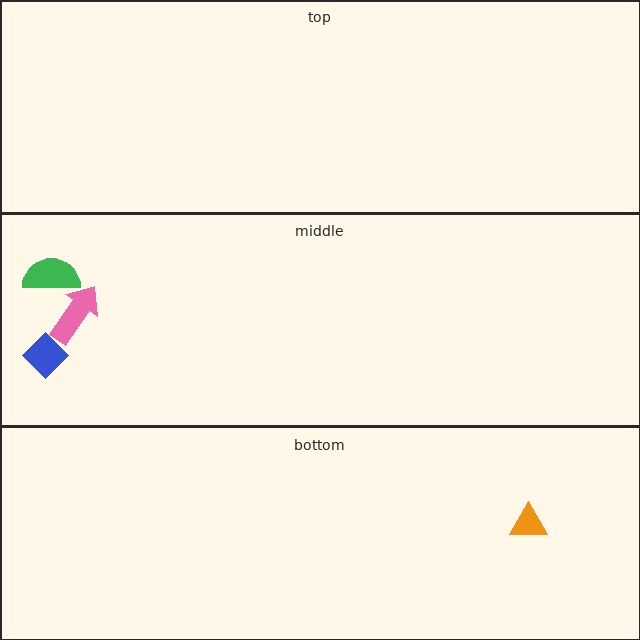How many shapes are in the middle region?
3.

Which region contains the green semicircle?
The middle region.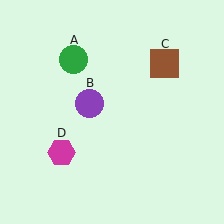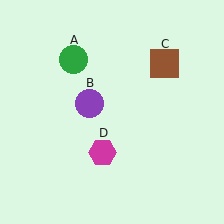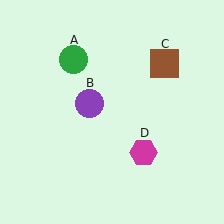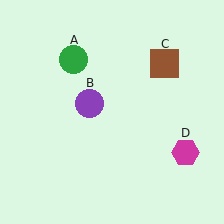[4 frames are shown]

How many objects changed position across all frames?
1 object changed position: magenta hexagon (object D).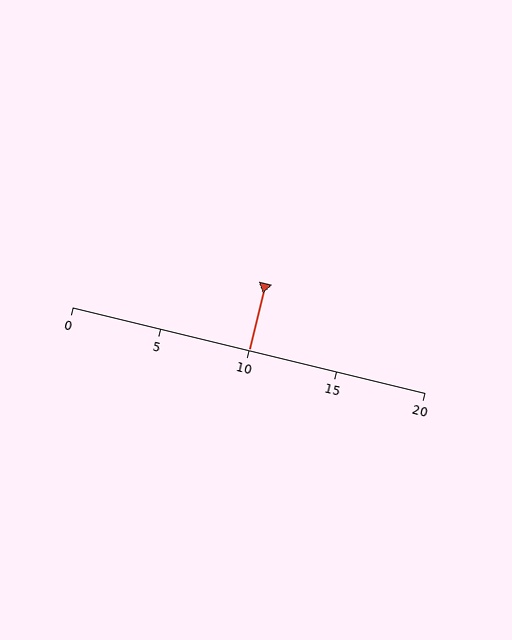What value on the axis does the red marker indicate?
The marker indicates approximately 10.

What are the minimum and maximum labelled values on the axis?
The axis runs from 0 to 20.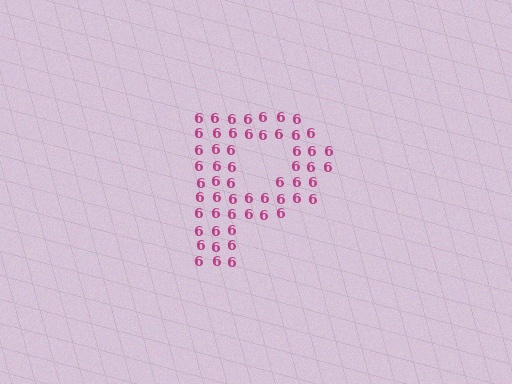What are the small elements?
The small elements are digit 6's.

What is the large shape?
The large shape is the letter P.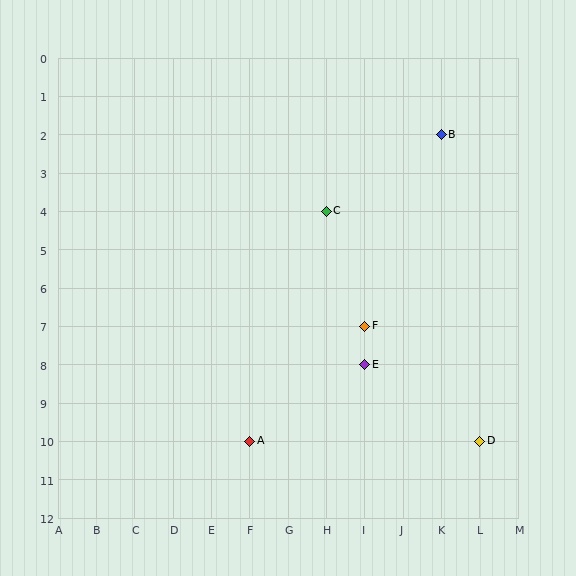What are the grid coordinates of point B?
Point B is at grid coordinates (K, 2).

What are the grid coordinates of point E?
Point E is at grid coordinates (I, 8).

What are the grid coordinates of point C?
Point C is at grid coordinates (H, 4).